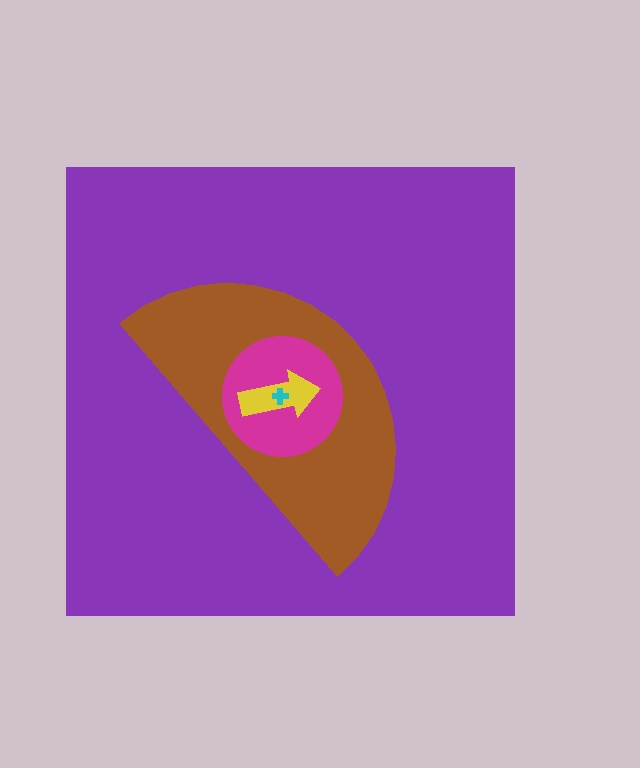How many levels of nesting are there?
5.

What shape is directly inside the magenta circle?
The yellow arrow.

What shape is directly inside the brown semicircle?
The magenta circle.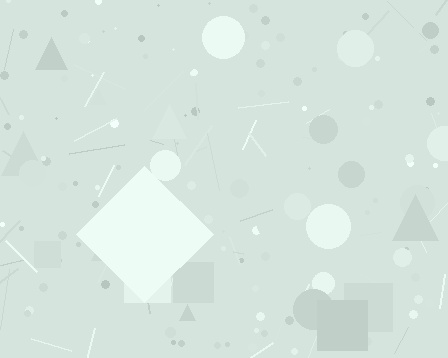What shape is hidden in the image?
A diamond is hidden in the image.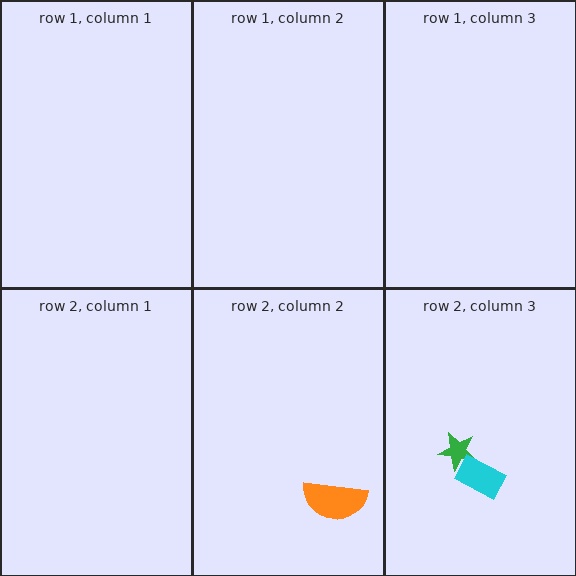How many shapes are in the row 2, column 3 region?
2.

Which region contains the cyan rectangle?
The row 2, column 3 region.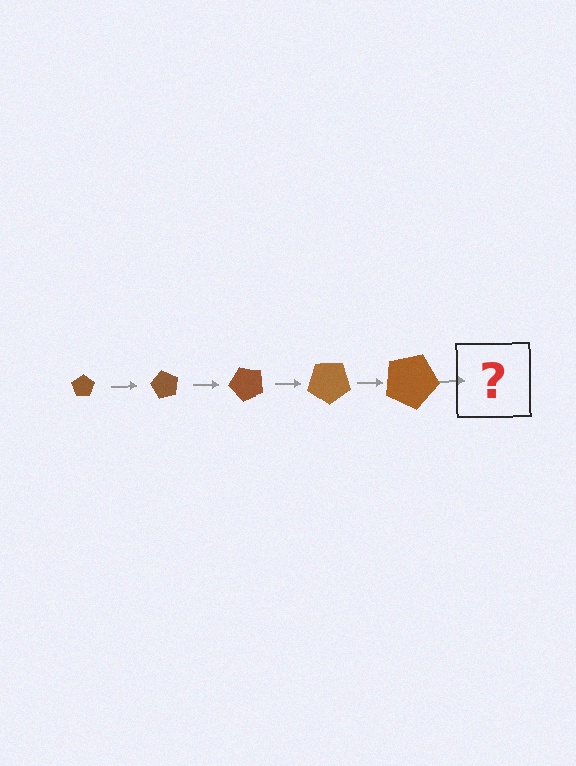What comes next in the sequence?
The next element should be a pentagon, larger than the previous one and rotated 300 degrees from the start.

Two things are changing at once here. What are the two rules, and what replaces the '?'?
The two rules are that the pentagon grows larger each step and it rotates 60 degrees each step. The '?' should be a pentagon, larger than the previous one and rotated 300 degrees from the start.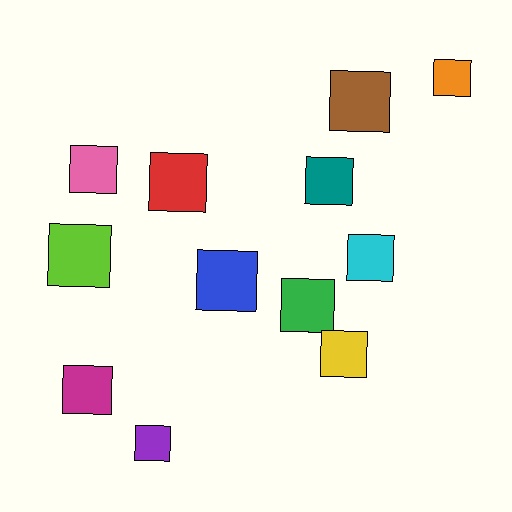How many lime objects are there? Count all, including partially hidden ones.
There is 1 lime object.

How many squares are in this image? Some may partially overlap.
There are 12 squares.